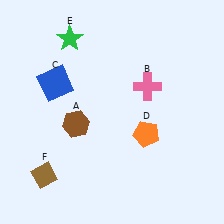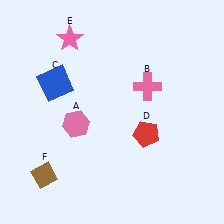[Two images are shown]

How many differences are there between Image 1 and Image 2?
There are 3 differences between the two images.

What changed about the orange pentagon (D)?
In Image 1, D is orange. In Image 2, it changed to red.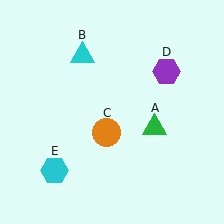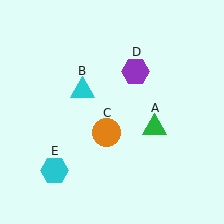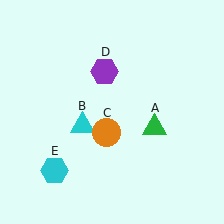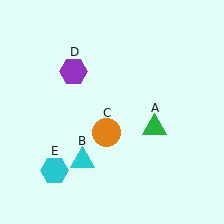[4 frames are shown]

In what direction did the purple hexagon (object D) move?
The purple hexagon (object D) moved left.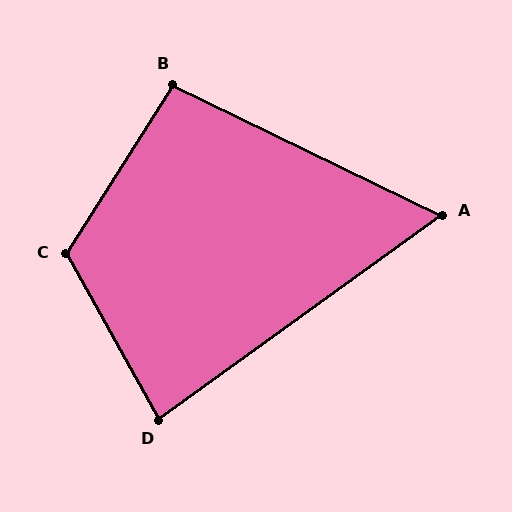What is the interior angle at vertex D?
Approximately 84 degrees (acute).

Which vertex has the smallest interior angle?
A, at approximately 62 degrees.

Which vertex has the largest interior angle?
C, at approximately 118 degrees.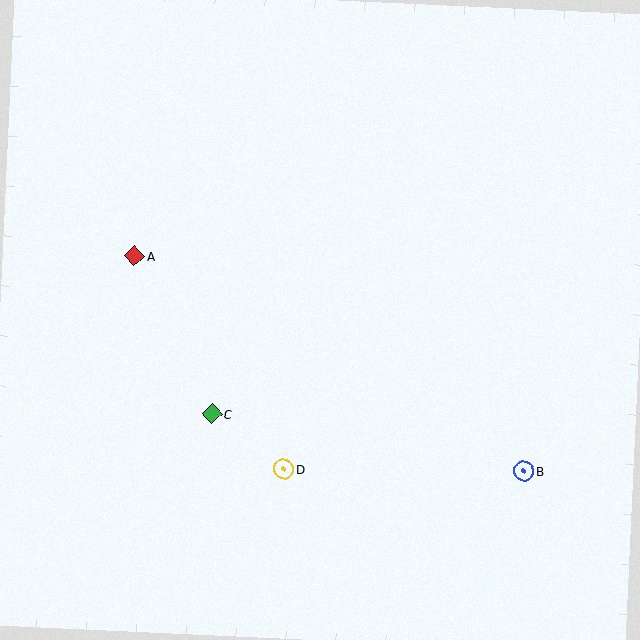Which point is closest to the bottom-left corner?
Point C is closest to the bottom-left corner.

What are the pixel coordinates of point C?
Point C is at (212, 414).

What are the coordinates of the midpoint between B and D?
The midpoint between B and D is at (404, 470).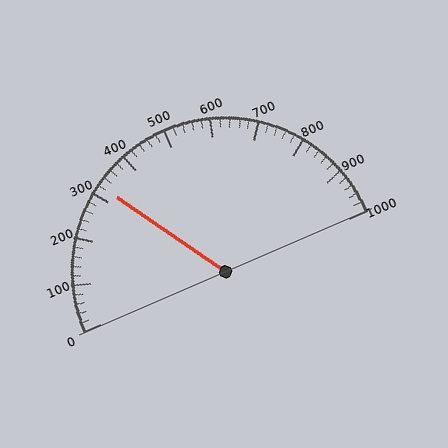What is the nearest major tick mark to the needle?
The nearest major tick mark is 300.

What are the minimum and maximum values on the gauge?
The gauge ranges from 0 to 1000.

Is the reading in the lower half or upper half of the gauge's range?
The reading is in the lower half of the range (0 to 1000).